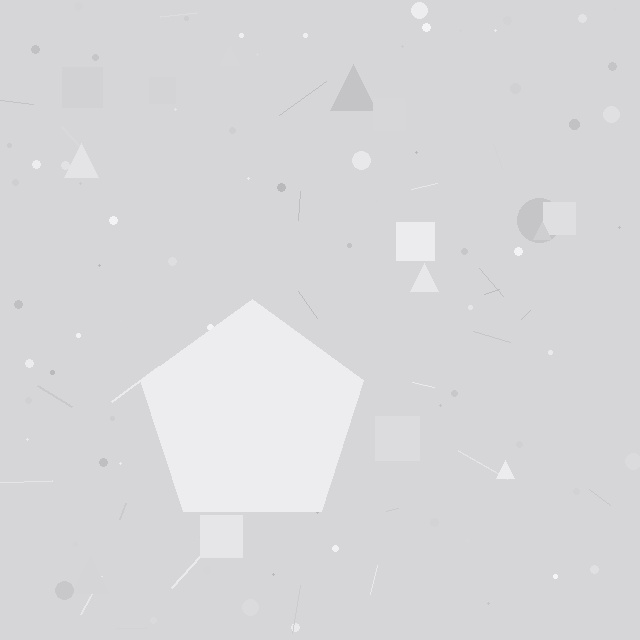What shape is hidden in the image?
A pentagon is hidden in the image.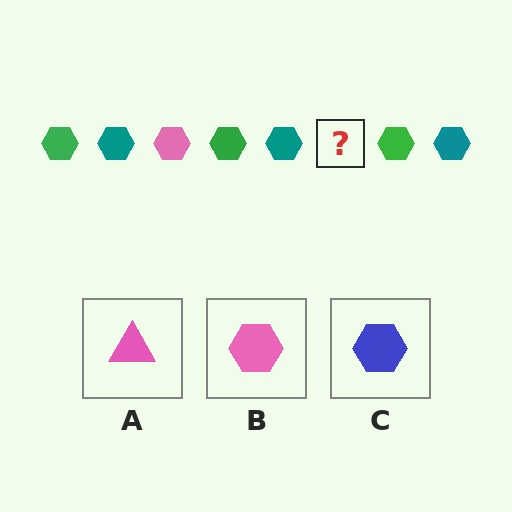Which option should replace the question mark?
Option B.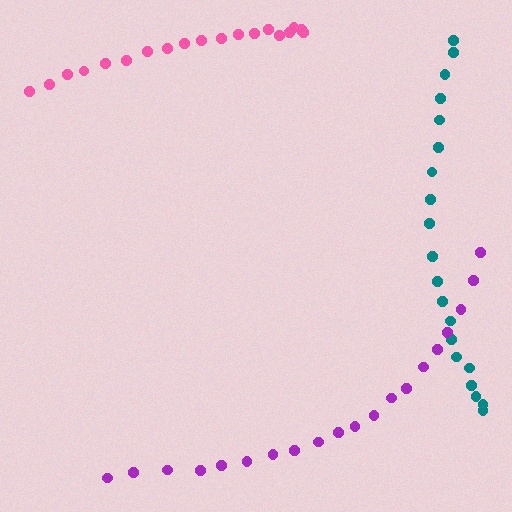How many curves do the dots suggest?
There are 3 distinct paths.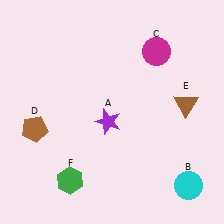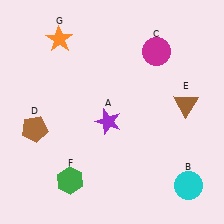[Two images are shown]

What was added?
An orange star (G) was added in Image 2.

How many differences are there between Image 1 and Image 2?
There is 1 difference between the two images.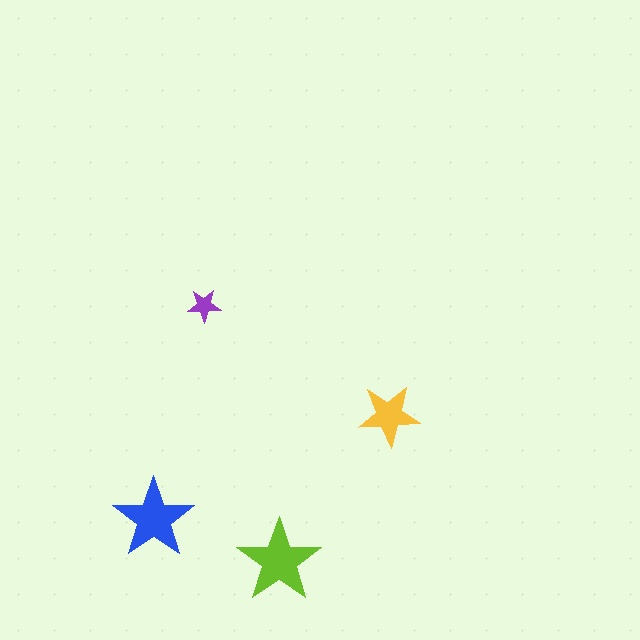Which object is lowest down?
The lime star is bottommost.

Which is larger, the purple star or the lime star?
The lime one.